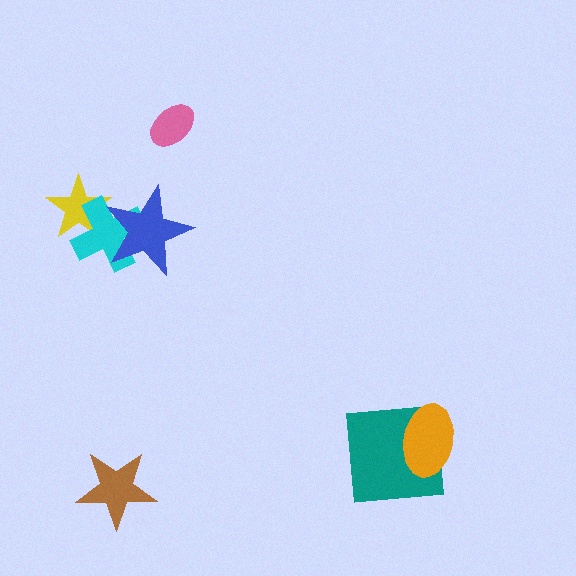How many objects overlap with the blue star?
2 objects overlap with the blue star.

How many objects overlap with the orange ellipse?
1 object overlaps with the orange ellipse.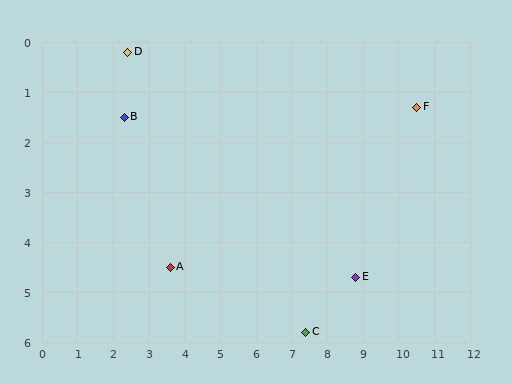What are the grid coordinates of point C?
Point C is at approximately (7.4, 5.8).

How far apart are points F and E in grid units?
Points F and E are about 3.8 grid units apart.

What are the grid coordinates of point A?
Point A is at approximately (3.6, 4.5).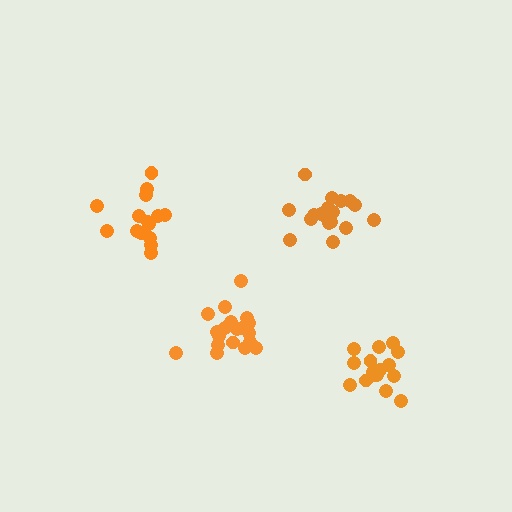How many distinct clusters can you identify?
There are 4 distinct clusters.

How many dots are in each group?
Group 1: 15 dots, Group 2: 16 dots, Group 3: 18 dots, Group 4: 19 dots (68 total).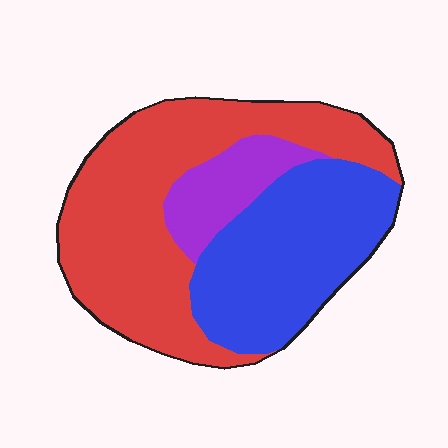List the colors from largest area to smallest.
From largest to smallest: red, blue, purple.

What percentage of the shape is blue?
Blue takes up between a quarter and a half of the shape.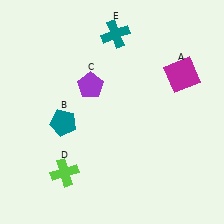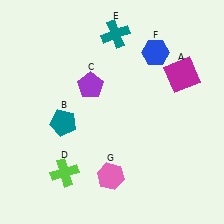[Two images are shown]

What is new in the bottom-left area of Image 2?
A pink hexagon (G) was added in the bottom-left area of Image 2.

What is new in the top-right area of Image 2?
A blue hexagon (F) was added in the top-right area of Image 2.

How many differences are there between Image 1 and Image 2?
There are 2 differences between the two images.